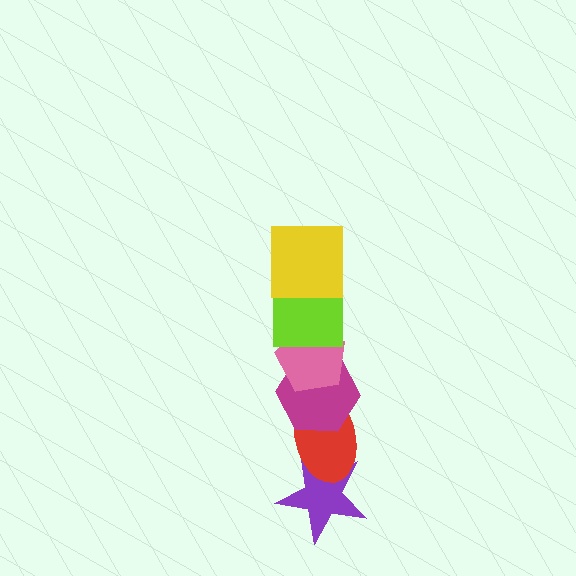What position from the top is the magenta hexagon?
The magenta hexagon is 4th from the top.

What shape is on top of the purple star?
The red ellipse is on top of the purple star.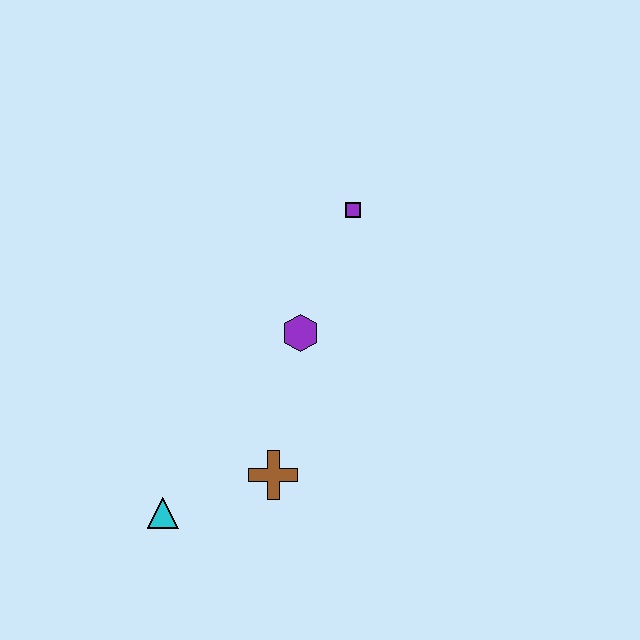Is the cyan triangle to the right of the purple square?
No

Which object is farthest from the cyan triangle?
The purple square is farthest from the cyan triangle.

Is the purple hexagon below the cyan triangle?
No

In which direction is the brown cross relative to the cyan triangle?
The brown cross is to the right of the cyan triangle.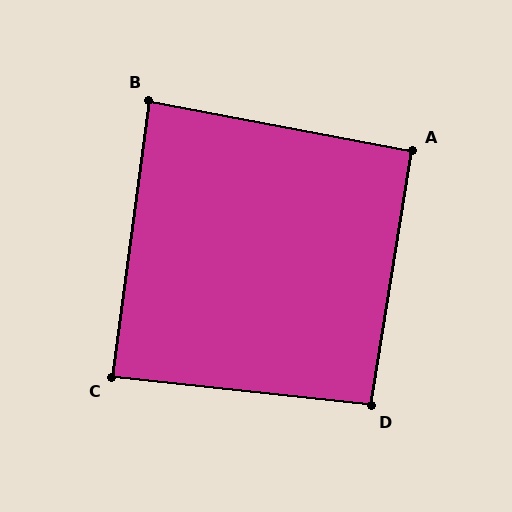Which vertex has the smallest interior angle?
B, at approximately 87 degrees.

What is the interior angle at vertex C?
Approximately 89 degrees (approximately right).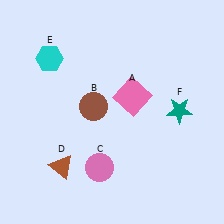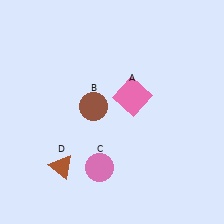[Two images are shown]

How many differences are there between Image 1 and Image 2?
There are 2 differences between the two images.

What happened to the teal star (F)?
The teal star (F) was removed in Image 2. It was in the top-right area of Image 1.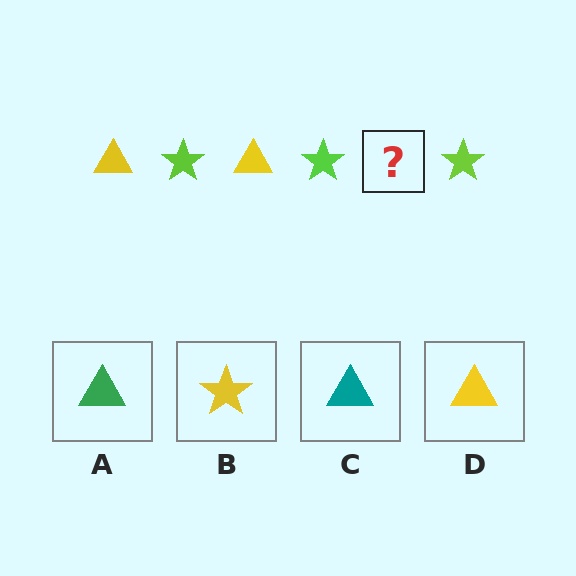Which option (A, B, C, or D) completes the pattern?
D.